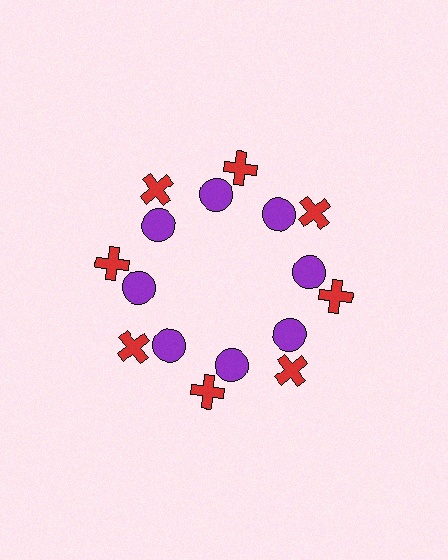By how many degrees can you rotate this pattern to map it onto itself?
The pattern maps onto itself every 45 degrees of rotation.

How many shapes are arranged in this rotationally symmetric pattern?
There are 16 shapes, arranged in 8 groups of 2.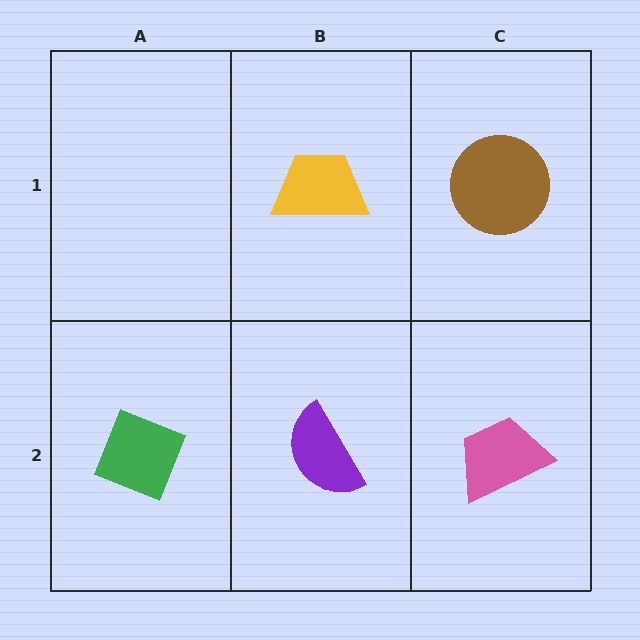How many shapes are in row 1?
2 shapes.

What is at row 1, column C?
A brown circle.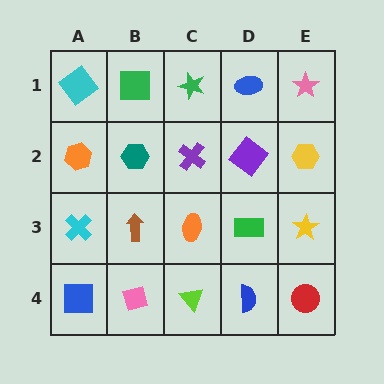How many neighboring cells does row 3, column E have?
3.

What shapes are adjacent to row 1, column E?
A yellow hexagon (row 2, column E), a blue ellipse (row 1, column D).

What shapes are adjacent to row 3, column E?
A yellow hexagon (row 2, column E), a red circle (row 4, column E), a green rectangle (row 3, column D).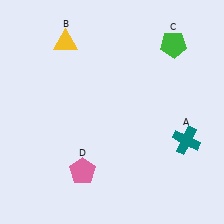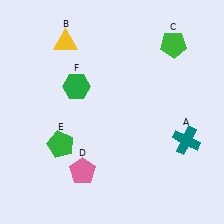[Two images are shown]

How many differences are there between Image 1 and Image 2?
There are 2 differences between the two images.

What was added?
A green pentagon (E), a green hexagon (F) were added in Image 2.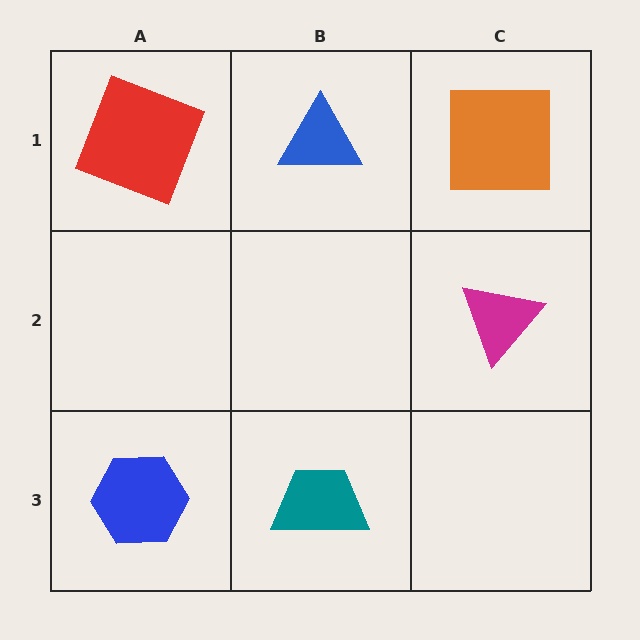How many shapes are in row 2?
1 shape.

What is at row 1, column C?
An orange square.